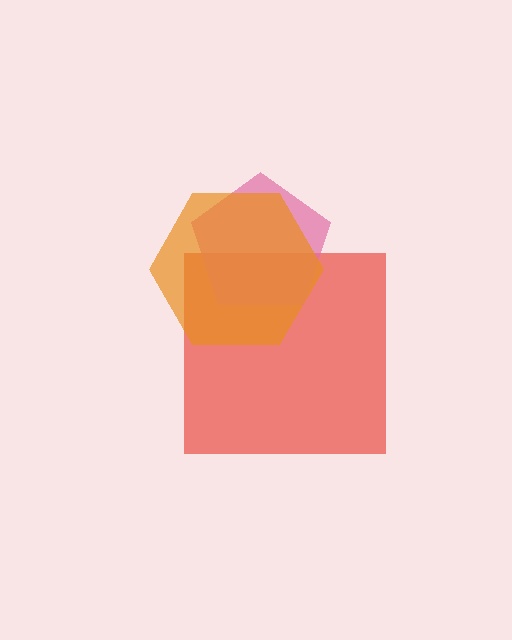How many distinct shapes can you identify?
There are 3 distinct shapes: a red square, a pink pentagon, an orange hexagon.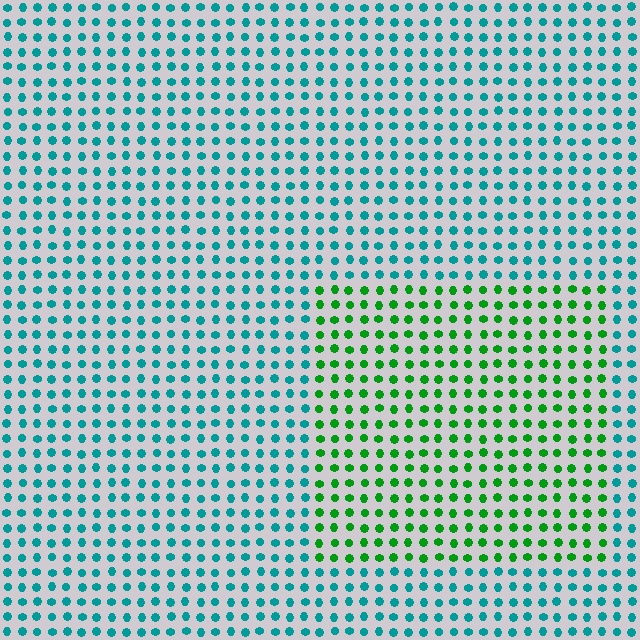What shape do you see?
I see a rectangle.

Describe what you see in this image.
The image is filled with small teal elements in a uniform arrangement. A rectangle-shaped region is visible where the elements are tinted to a slightly different hue, forming a subtle color boundary.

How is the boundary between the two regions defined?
The boundary is defined purely by a slight shift in hue (about 52 degrees). Spacing, size, and orientation are identical on both sides.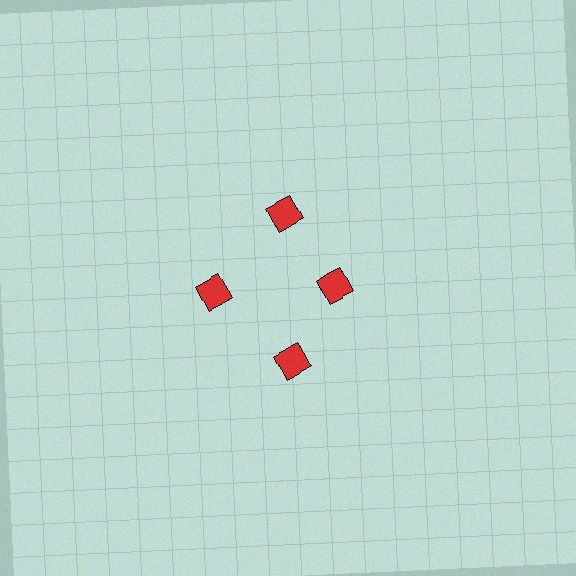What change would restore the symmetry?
The symmetry would be restored by moving it outward, back onto the ring so that all 4 diamonds sit at equal angles and equal distance from the center.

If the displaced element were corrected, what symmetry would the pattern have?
It would have 4-fold rotational symmetry — the pattern would map onto itself every 90 degrees.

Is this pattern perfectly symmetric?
No. The 4 red diamonds are arranged in a ring, but one element near the 3 o'clock position is pulled inward toward the center, breaking the 4-fold rotational symmetry.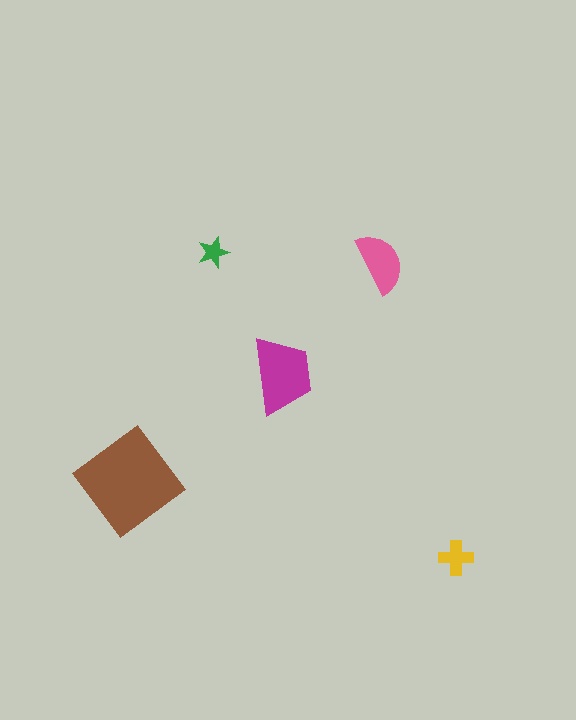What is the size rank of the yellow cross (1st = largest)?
4th.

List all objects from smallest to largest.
The green star, the yellow cross, the pink semicircle, the magenta trapezoid, the brown diamond.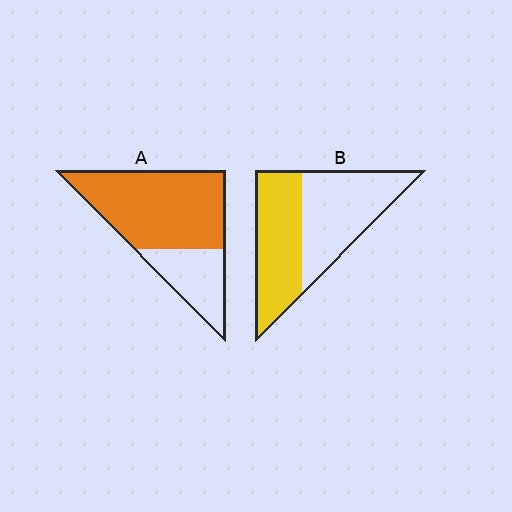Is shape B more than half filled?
Roughly half.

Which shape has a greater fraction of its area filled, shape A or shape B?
Shape A.